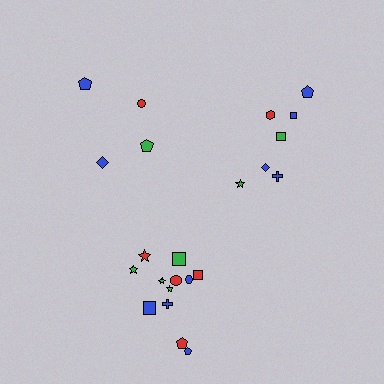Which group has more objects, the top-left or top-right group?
The top-right group.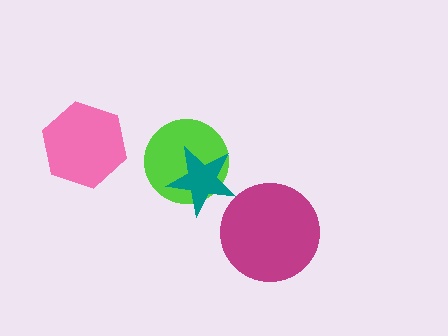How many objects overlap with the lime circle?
1 object overlaps with the lime circle.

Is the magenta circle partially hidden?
No, no other shape covers it.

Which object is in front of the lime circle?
The teal star is in front of the lime circle.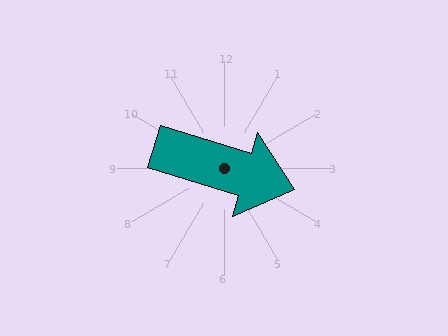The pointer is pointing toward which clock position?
Roughly 4 o'clock.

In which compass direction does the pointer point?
East.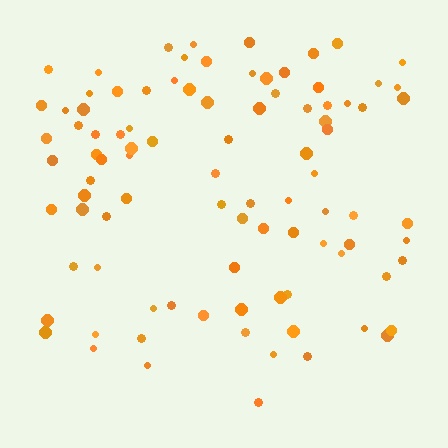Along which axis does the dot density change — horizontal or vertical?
Vertical.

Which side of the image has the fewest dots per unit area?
The bottom.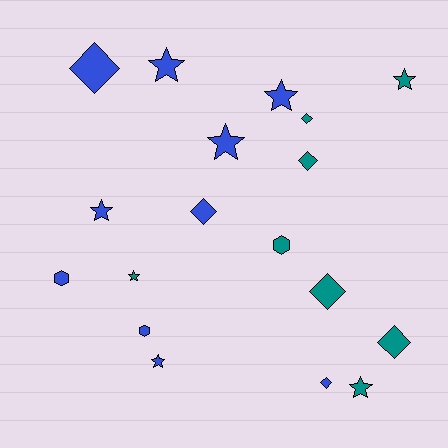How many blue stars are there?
There are 5 blue stars.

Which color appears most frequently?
Blue, with 10 objects.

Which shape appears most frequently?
Star, with 8 objects.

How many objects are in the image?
There are 18 objects.